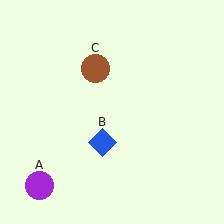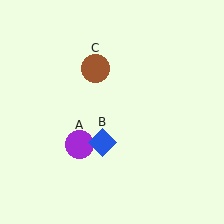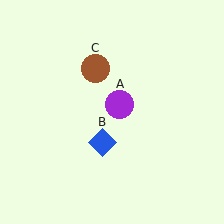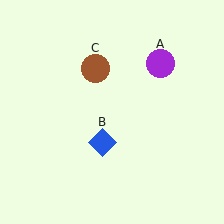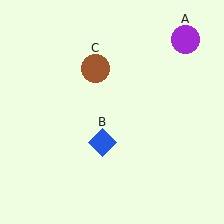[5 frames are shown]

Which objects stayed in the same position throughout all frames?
Blue diamond (object B) and brown circle (object C) remained stationary.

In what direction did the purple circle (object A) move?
The purple circle (object A) moved up and to the right.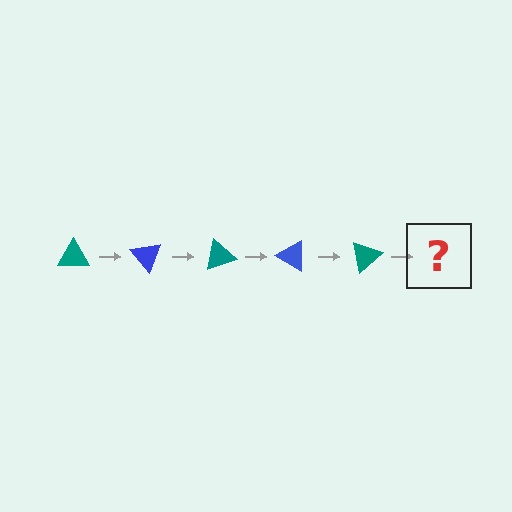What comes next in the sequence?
The next element should be a blue triangle, rotated 250 degrees from the start.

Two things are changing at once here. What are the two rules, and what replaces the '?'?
The two rules are that it rotates 50 degrees each step and the color cycles through teal and blue. The '?' should be a blue triangle, rotated 250 degrees from the start.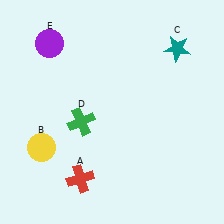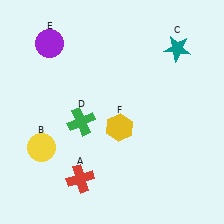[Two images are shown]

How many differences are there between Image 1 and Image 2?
There is 1 difference between the two images.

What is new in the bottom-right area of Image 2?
A yellow hexagon (F) was added in the bottom-right area of Image 2.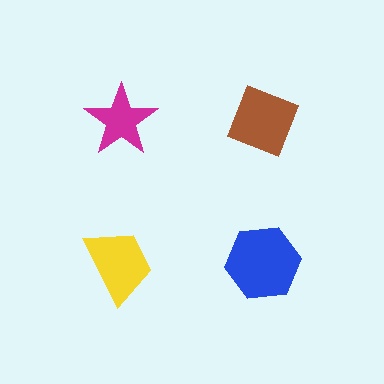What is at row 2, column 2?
A blue hexagon.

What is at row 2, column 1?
A yellow trapezoid.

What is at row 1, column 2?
A brown diamond.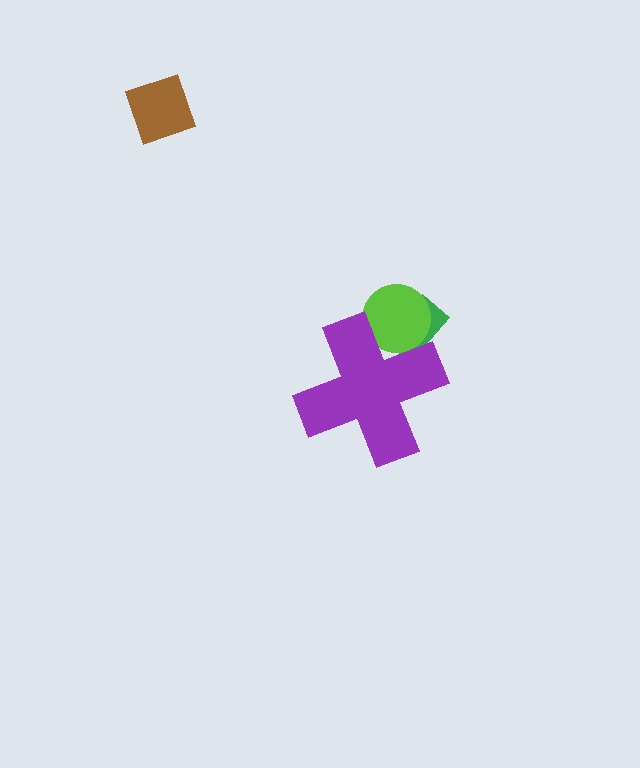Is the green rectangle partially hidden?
Yes, the green rectangle is partially hidden behind the purple cross.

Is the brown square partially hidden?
No, the brown square is fully visible.